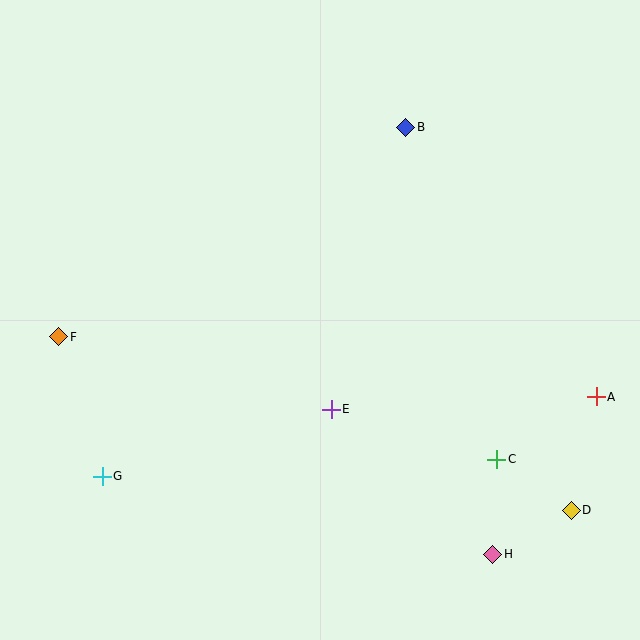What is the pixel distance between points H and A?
The distance between H and A is 189 pixels.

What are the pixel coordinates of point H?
Point H is at (493, 554).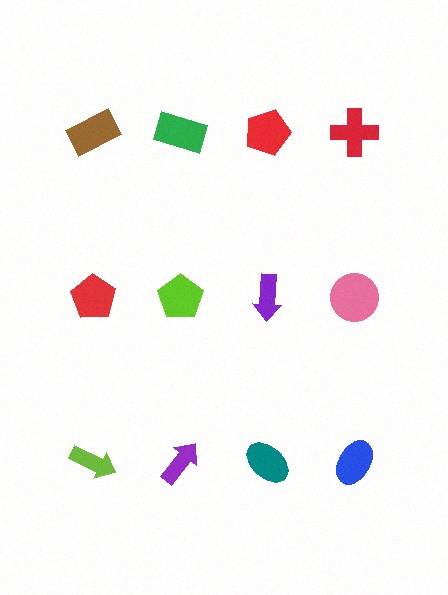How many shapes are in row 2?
4 shapes.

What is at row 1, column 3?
A red pentagon.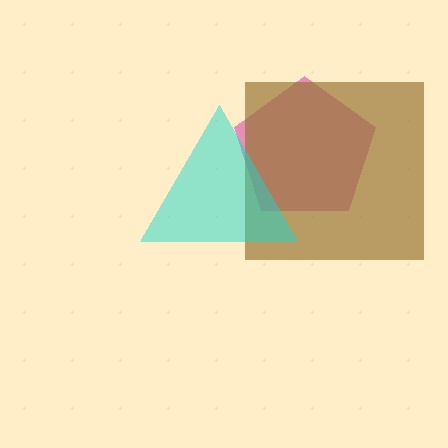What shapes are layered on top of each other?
The layered shapes are: a magenta pentagon, a brown square, a cyan triangle.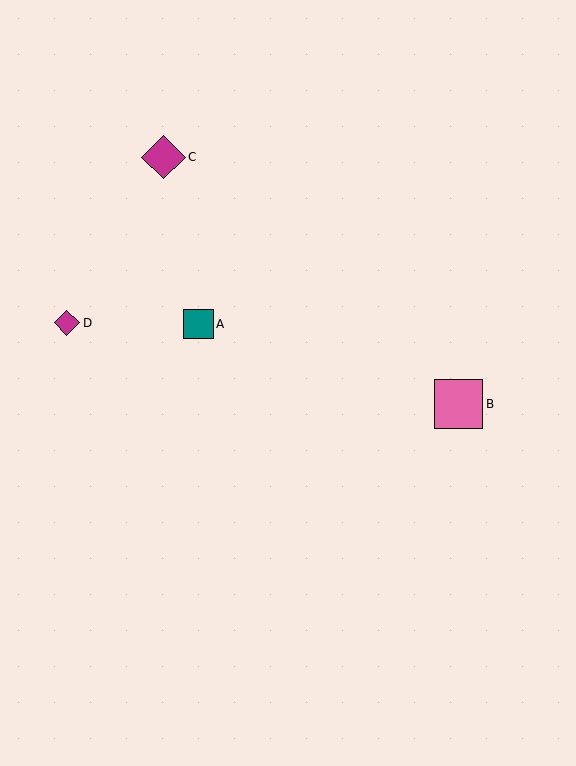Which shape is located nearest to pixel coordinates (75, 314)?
The magenta diamond (labeled D) at (67, 323) is nearest to that location.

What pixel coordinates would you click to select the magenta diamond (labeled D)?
Click at (67, 323) to select the magenta diamond D.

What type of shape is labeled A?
Shape A is a teal square.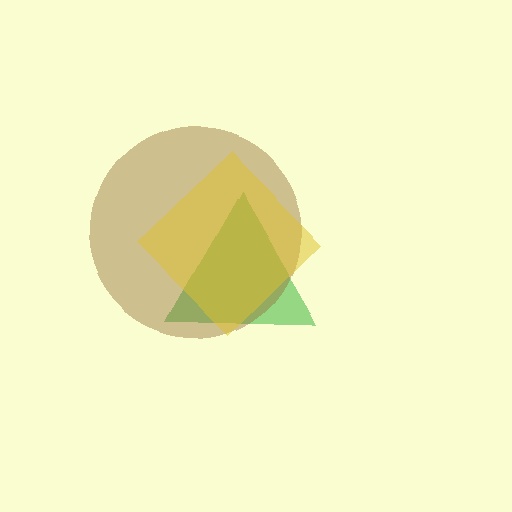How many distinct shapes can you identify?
There are 3 distinct shapes: a green triangle, a brown circle, a yellow diamond.